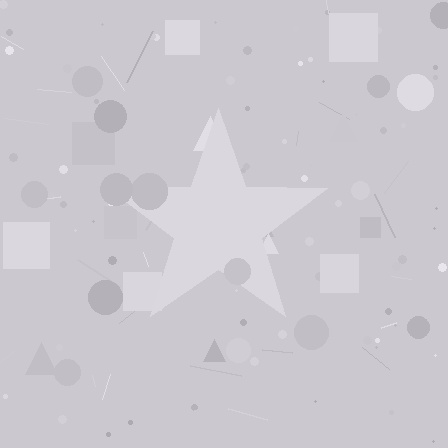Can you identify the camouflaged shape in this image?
The camouflaged shape is a star.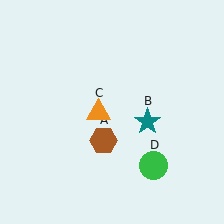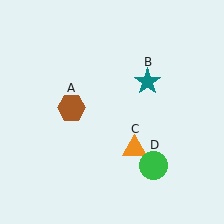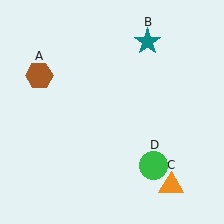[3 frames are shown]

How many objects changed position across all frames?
3 objects changed position: brown hexagon (object A), teal star (object B), orange triangle (object C).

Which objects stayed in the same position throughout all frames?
Green circle (object D) remained stationary.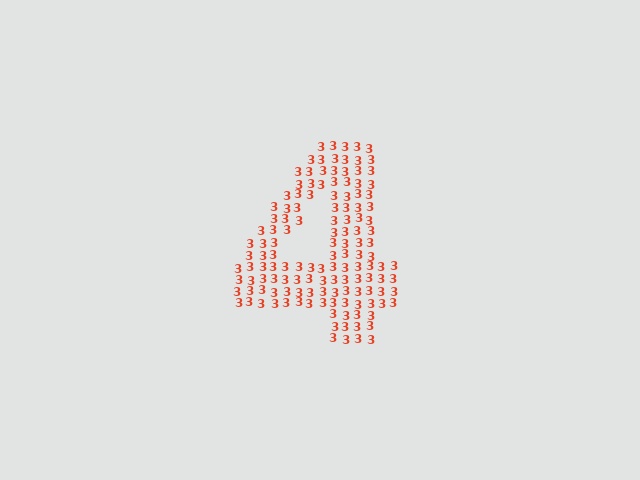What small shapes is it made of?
It is made of small digit 3's.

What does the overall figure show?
The overall figure shows the digit 4.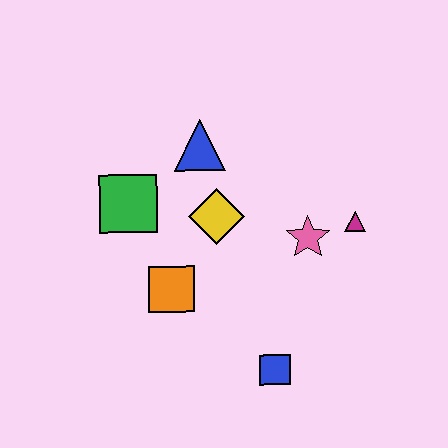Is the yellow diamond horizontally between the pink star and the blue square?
No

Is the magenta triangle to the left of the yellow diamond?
No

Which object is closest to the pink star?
The magenta triangle is closest to the pink star.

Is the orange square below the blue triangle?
Yes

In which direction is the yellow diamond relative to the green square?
The yellow diamond is to the right of the green square.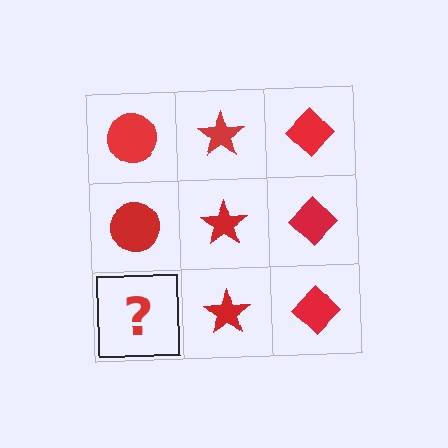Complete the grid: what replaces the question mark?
The question mark should be replaced with a red circle.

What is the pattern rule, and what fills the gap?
The rule is that each column has a consistent shape. The gap should be filled with a red circle.